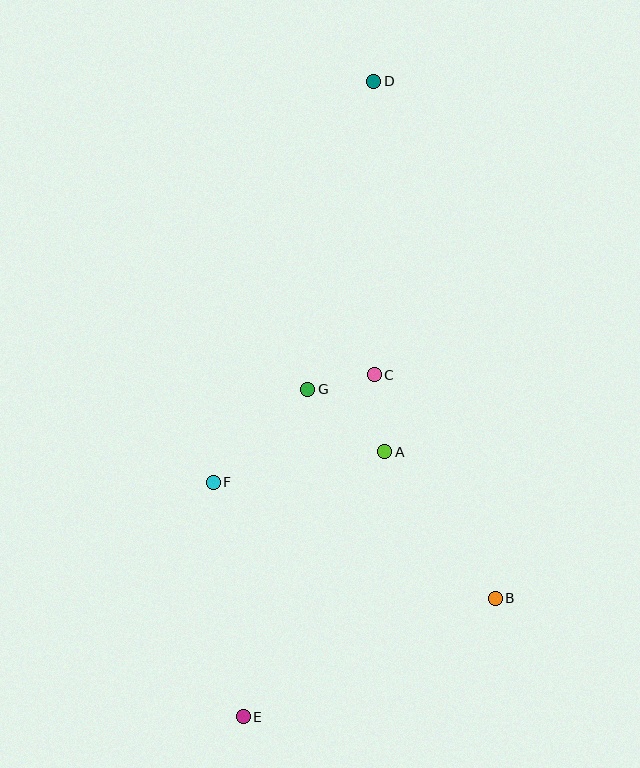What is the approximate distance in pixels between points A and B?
The distance between A and B is approximately 184 pixels.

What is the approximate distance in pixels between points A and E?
The distance between A and E is approximately 301 pixels.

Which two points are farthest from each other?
Points D and E are farthest from each other.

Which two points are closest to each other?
Points C and G are closest to each other.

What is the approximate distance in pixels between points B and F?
The distance between B and F is approximately 305 pixels.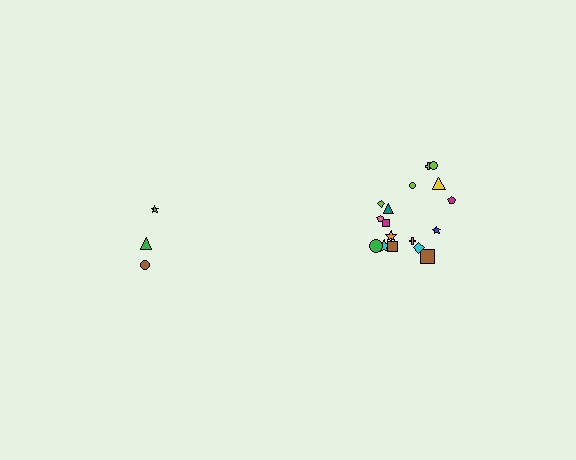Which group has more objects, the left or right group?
The right group.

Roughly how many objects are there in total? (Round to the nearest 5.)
Roughly 20 objects in total.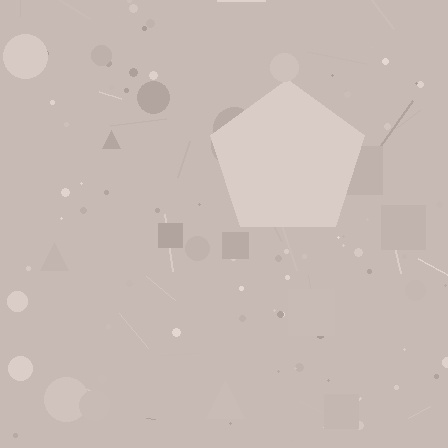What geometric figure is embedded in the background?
A pentagon is embedded in the background.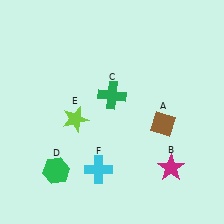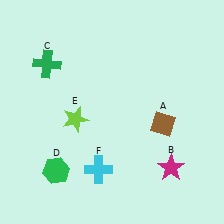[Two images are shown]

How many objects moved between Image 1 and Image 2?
1 object moved between the two images.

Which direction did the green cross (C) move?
The green cross (C) moved left.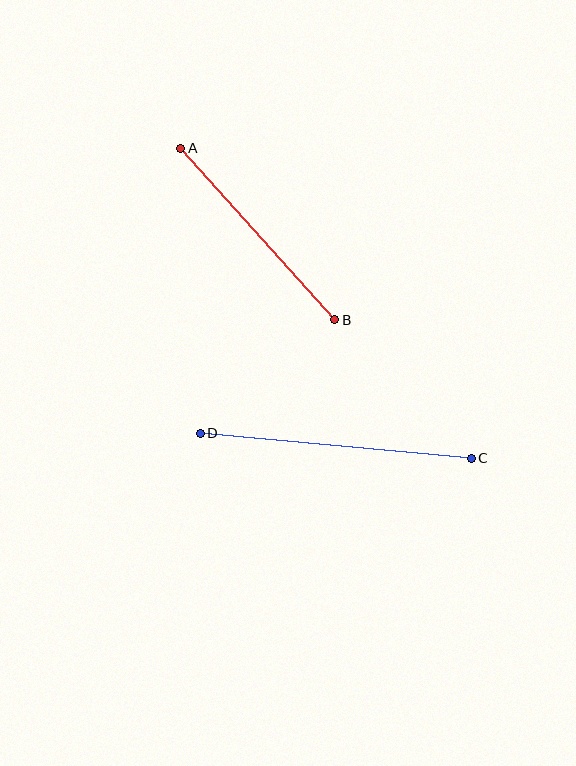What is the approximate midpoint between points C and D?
The midpoint is at approximately (336, 446) pixels.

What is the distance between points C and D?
The distance is approximately 272 pixels.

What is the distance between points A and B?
The distance is approximately 230 pixels.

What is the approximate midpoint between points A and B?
The midpoint is at approximately (258, 234) pixels.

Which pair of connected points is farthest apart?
Points C and D are farthest apart.